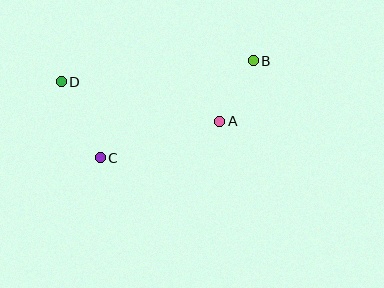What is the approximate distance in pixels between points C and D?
The distance between C and D is approximately 86 pixels.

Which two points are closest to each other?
Points A and B are closest to each other.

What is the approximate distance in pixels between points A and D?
The distance between A and D is approximately 163 pixels.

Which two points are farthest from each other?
Points B and D are farthest from each other.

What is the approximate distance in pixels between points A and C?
The distance between A and C is approximately 125 pixels.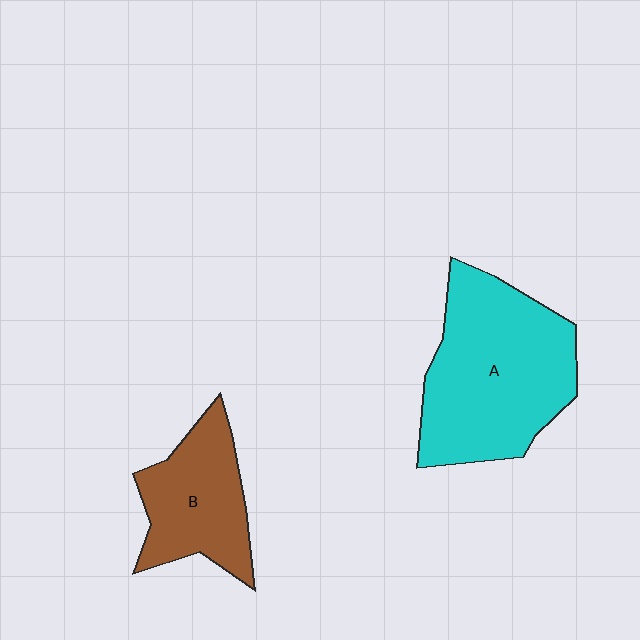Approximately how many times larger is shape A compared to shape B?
Approximately 1.7 times.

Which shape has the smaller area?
Shape B (brown).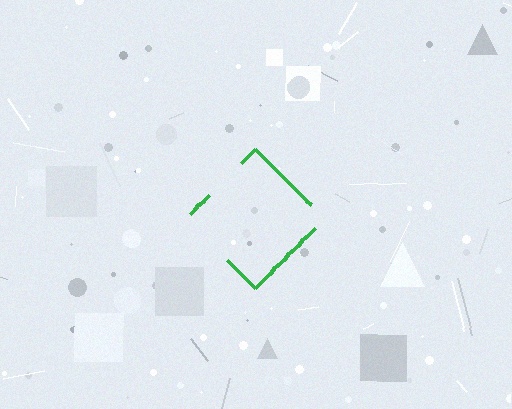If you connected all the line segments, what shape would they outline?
They would outline a diamond.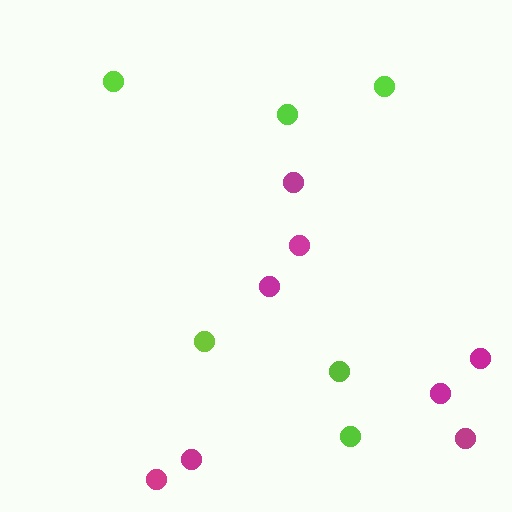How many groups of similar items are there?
There are 2 groups: one group of magenta circles (8) and one group of lime circles (6).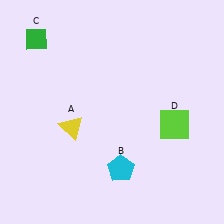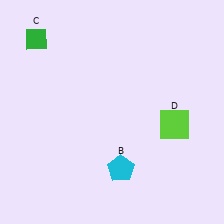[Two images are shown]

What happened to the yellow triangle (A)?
The yellow triangle (A) was removed in Image 2. It was in the bottom-left area of Image 1.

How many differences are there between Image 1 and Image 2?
There is 1 difference between the two images.